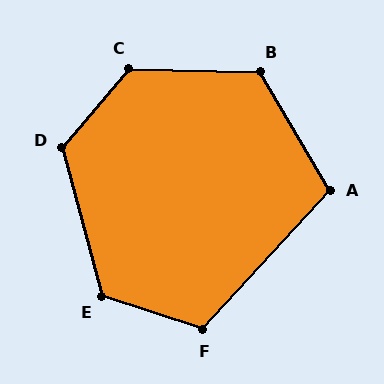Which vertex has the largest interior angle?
C, at approximately 130 degrees.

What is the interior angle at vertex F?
Approximately 114 degrees (obtuse).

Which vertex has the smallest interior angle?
A, at approximately 107 degrees.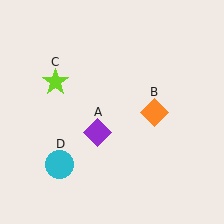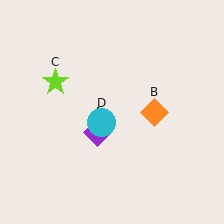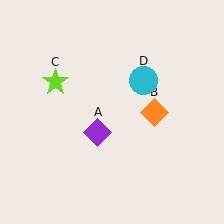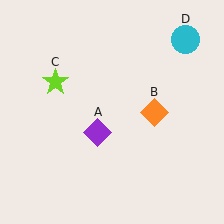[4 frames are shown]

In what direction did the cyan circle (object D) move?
The cyan circle (object D) moved up and to the right.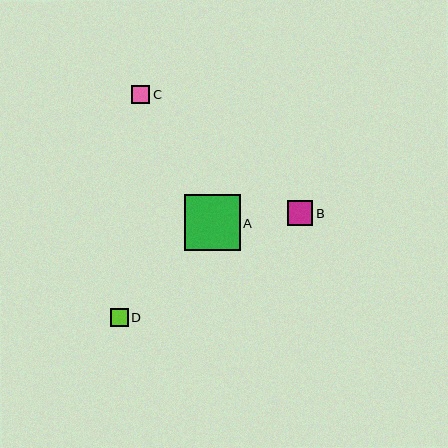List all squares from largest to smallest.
From largest to smallest: A, B, C, D.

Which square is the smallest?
Square D is the smallest with a size of approximately 18 pixels.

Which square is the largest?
Square A is the largest with a size of approximately 55 pixels.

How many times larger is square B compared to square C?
Square B is approximately 1.4 times the size of square C.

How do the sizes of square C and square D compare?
Square C and square D are approximately the same size.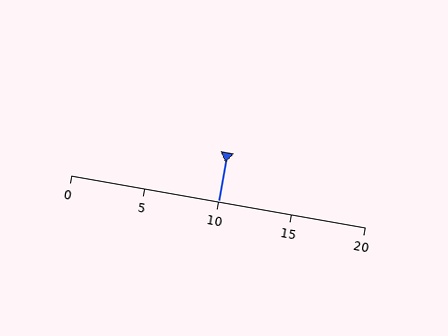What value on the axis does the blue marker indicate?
The marker indicates approximately 10.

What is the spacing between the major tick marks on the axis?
The major ticks are spaced 5 apart.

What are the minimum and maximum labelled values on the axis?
The axis runs from 0 to 20.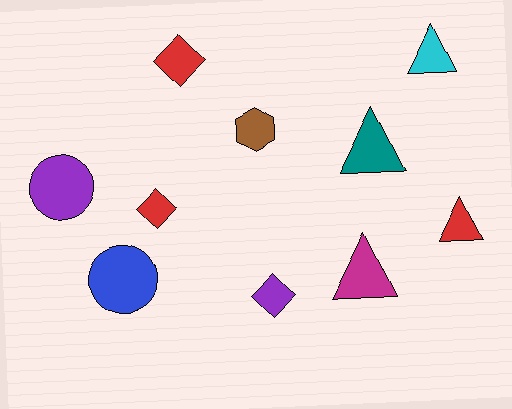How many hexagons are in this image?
There is 1 hexagon.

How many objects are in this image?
There are 10 objects.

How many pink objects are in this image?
There are no pink objects.